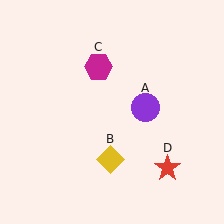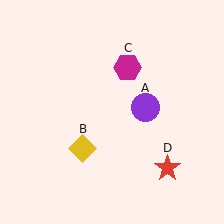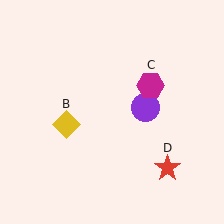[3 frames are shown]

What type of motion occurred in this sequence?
The yellow diamond (object B), magenta hexagon (object C) rotated clockwise around the center of the scene.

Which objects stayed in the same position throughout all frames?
Purple circle (object A) and red star (object D) remained stationary.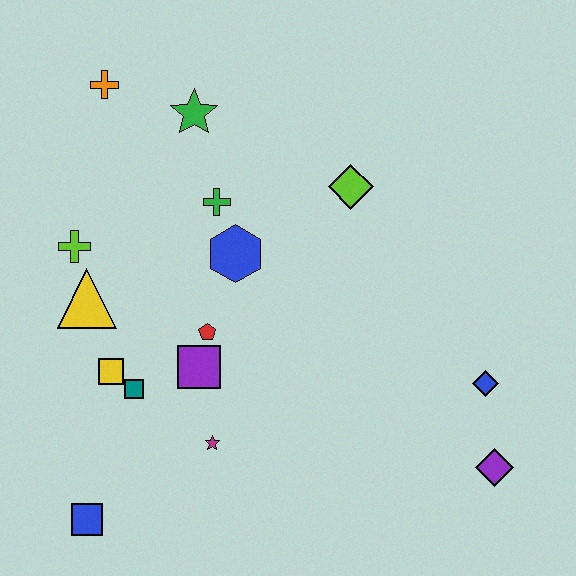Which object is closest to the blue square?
The teal square is closest to the blue square.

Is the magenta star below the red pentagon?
Yes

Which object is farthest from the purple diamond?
The orange cross is farthest from the purple diamond.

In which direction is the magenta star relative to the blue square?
The magenta star is to the right of the blue square.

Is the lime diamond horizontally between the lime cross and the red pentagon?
No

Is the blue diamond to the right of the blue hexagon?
Yes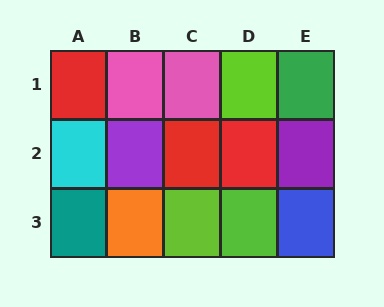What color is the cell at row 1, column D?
Lime.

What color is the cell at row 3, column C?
Lime.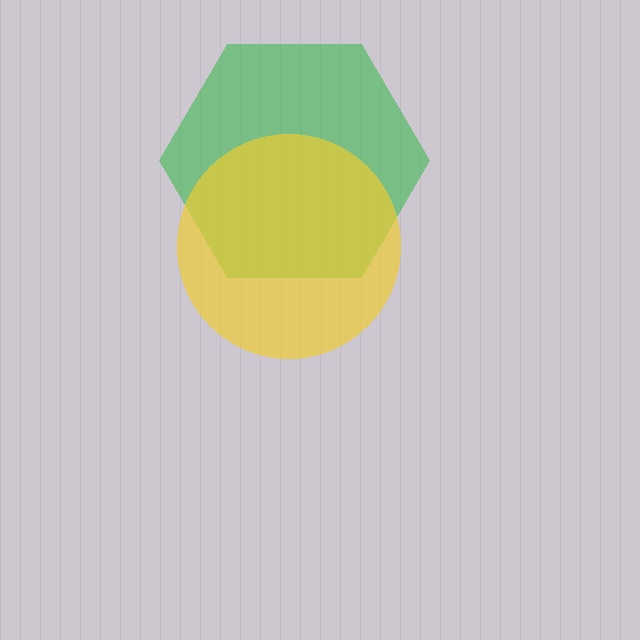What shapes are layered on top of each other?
The layered shapes are: a green hexagon, a yellow circle.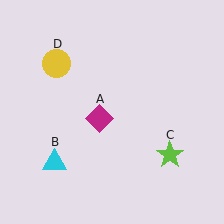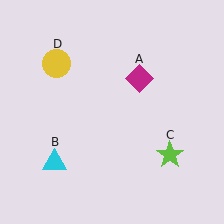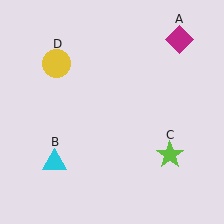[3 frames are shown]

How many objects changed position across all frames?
1 object changed position: magenta diamond (object A).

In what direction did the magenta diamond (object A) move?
The magenta diamond (object A) moved up and to the right.